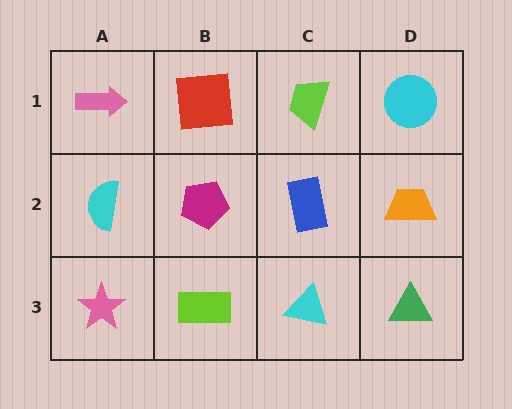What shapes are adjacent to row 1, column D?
An orange trapezoid (row 2, column D), a lime trapezoid (row 1, column C).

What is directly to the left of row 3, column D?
A cyan triangle.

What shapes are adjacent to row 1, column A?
A cyan semicircle (row 2, column A), a red square (row 1, column B).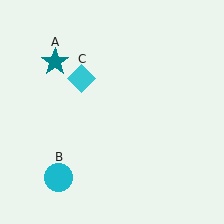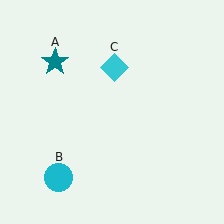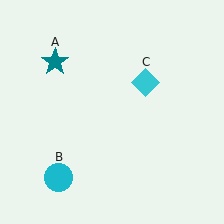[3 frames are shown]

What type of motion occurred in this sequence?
The cyan diamond (object C) rotated clockwise around the center of the scene.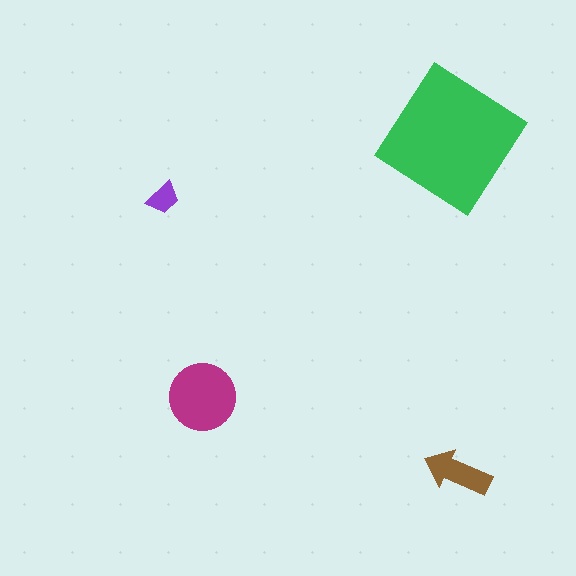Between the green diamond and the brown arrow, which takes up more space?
The green diamond.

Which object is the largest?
The green diamond.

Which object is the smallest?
The purple trapezoid.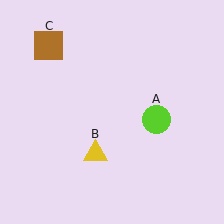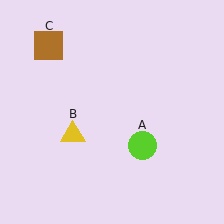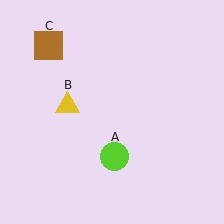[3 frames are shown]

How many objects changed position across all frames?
2 objects changed position: lime circle (object A), yellow triangle (object B).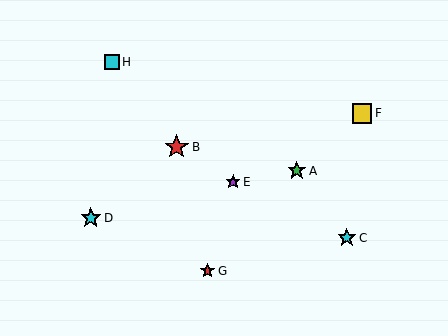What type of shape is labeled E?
Shape E is a purple star.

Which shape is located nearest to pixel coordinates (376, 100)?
The yellow square (labeled F) at (362, 113) is nearest to that location.